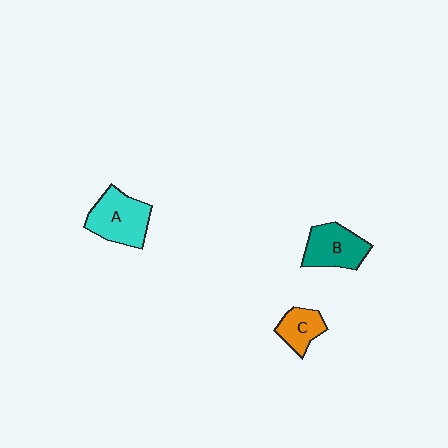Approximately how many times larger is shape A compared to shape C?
Approximately 1.8 times.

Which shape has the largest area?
Shape A (cyan).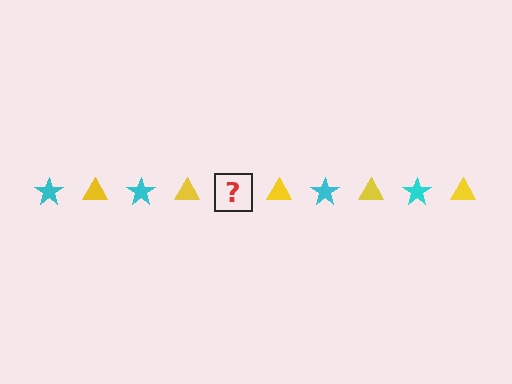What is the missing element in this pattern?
The missing element is a cyan star.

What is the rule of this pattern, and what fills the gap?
The rule is that the pattern alternates between cyan star and yellow triangle. The gap should be filled with a cyan star.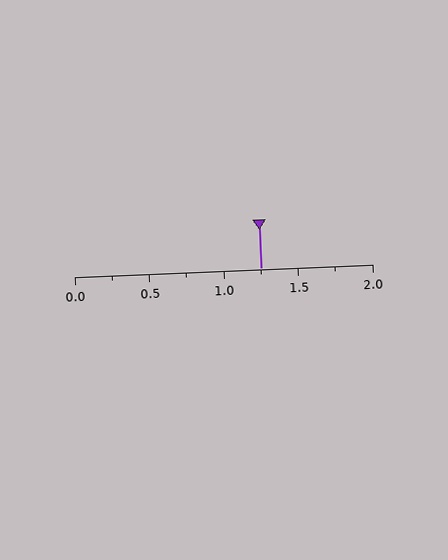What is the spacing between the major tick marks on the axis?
The major ticks are spaced 0.5 apart.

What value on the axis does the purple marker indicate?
The marker indicates approximately 1.25.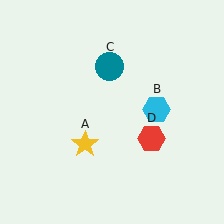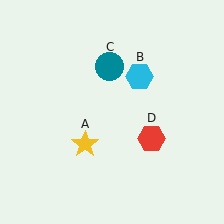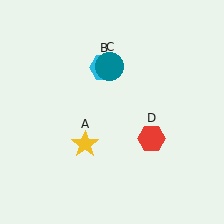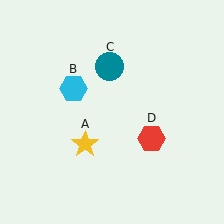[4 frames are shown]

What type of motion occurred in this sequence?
The cyan hexagon (object B) rotated counterclockwise around the center of the scene.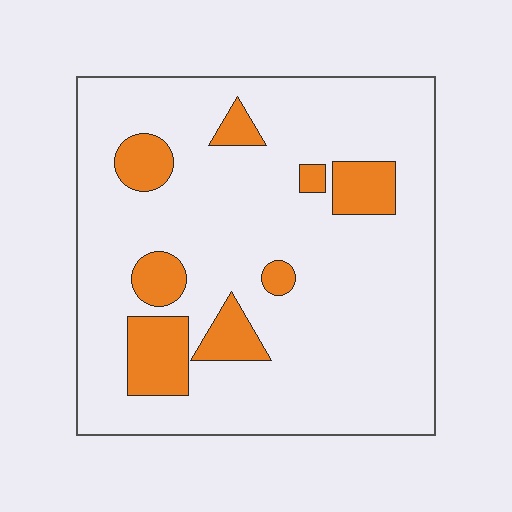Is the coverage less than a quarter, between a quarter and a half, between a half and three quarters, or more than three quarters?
Less than a quarter.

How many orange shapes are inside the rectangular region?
8.